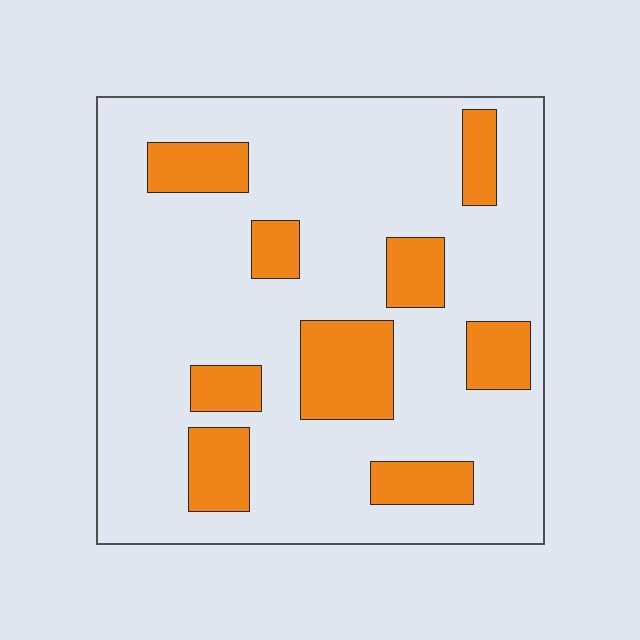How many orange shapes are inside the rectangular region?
9.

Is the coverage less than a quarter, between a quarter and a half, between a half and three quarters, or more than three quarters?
Less than a quarter.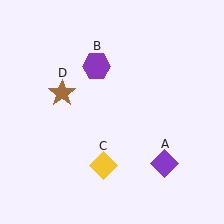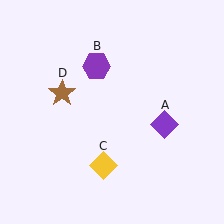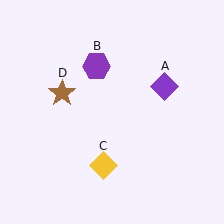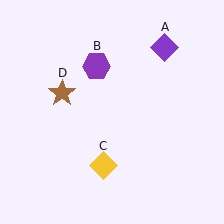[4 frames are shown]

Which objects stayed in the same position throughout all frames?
Purple hexagon (object B) and yellow diamond (object C) and brown star (object D) remained stationary.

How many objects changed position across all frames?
1 object changed position: purple diamond (object A).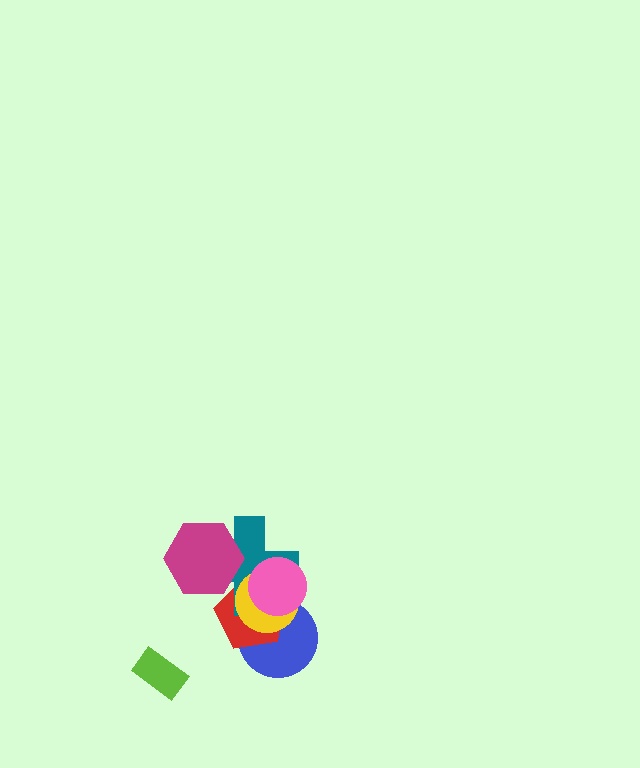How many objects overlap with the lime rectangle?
0 objects overlap with the lime rectangle.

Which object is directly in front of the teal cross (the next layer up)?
The yellow circle is directly in front of the teal cross.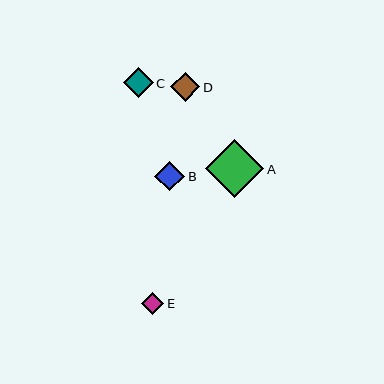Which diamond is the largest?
Diamond A is the largest with a size of approximately 58 pixels.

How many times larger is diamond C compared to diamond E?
Diamond C is approximately 1.3 times the size of diamond E.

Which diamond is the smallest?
Diamond E is the smallest with a size of approximately 22 pixels.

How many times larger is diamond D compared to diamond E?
Diamond D is approximately 1.3 times the size of diamond E.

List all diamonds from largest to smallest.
From largest to smallest: A, C, B, D, E.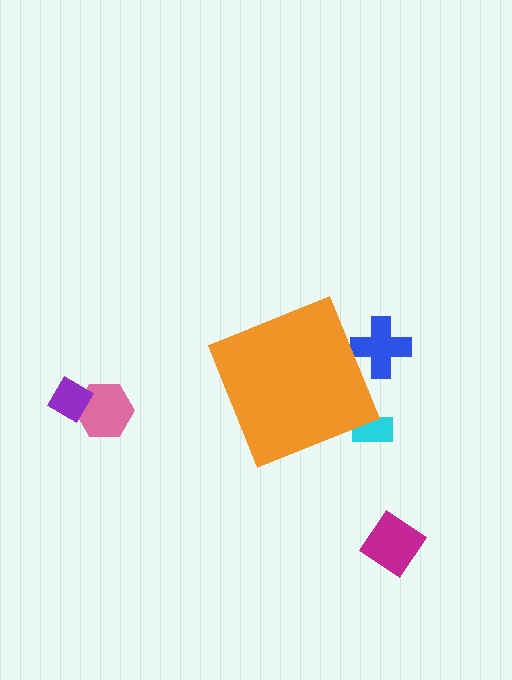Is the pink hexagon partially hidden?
No, the pink hexagon is fully visible.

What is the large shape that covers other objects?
An orange diamond.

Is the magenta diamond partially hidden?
No, the magenta diamond is fully visible.